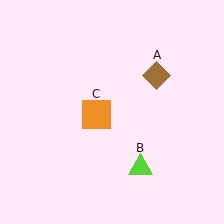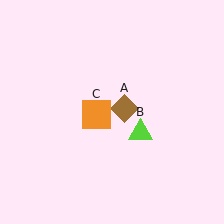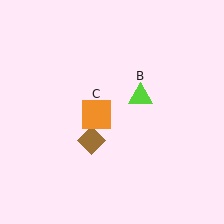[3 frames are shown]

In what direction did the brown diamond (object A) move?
The brown diamond (object A) moved down and to the left.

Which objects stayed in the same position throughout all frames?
Orange square (object C) remained stationary.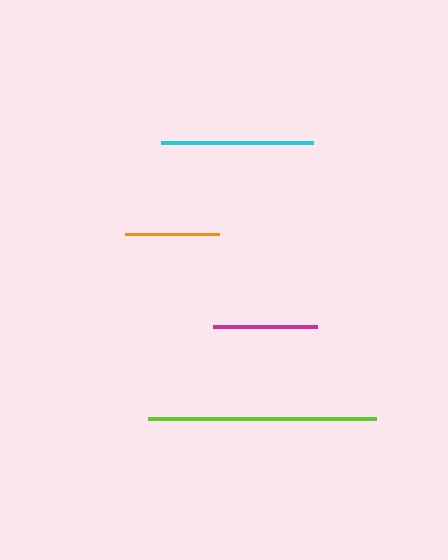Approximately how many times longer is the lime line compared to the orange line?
The lime line is approximately 2.4 times the length of the orange line.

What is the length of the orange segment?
The orange segment is approximately 94 pixels long.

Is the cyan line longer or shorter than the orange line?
The cyan line is longer than the orange line.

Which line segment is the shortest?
The orange line is the shortest at approximately 94 pixels.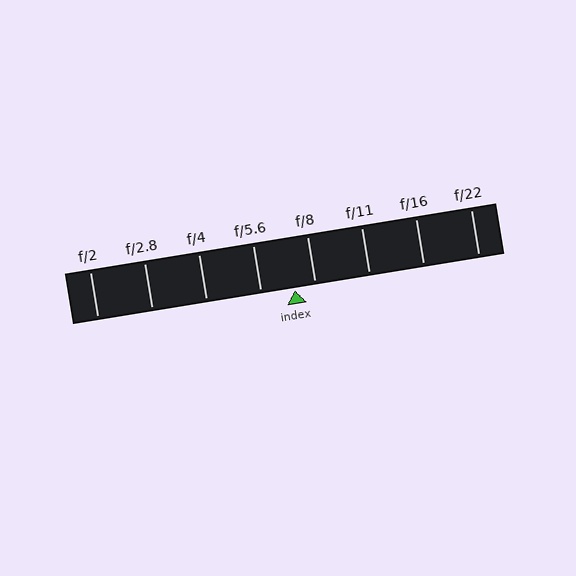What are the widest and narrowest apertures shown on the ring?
The widest aperture shown is f/2 and the narrowest is f/22.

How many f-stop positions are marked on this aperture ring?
There are 8 f-stop positions marked.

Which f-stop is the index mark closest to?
The index mark is closest to f/8.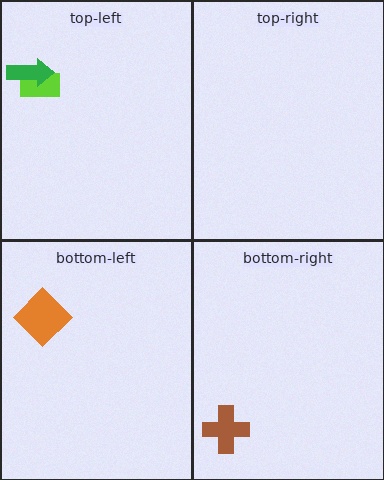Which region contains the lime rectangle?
The top-left region.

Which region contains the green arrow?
The top-left region.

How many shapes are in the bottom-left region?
1.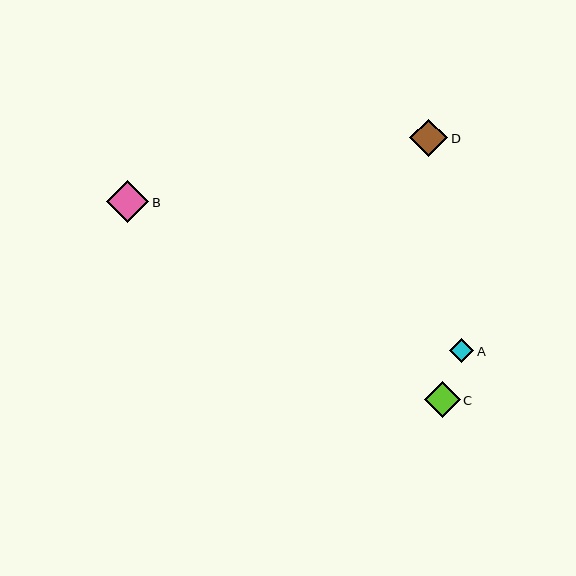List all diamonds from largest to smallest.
From largest to smallest: B, D, C, A.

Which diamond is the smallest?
Diamond A is the smallest with a size of approximately 24 pixels.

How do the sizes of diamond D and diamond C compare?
Diamond D and diamond C are approximately the same size.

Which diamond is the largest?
Diamond B is the largest with a size of approximately 42 pixels.